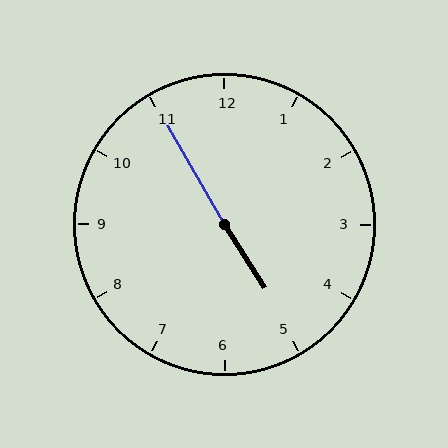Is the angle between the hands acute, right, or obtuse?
It is obtuse.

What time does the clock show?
4:55.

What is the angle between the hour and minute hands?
Approximately 178 degrees.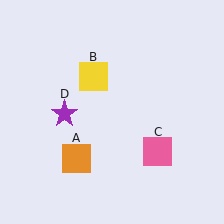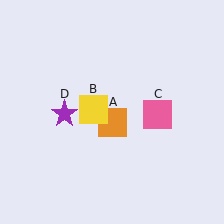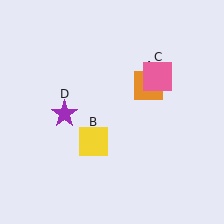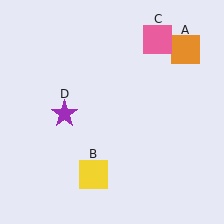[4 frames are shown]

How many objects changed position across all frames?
3 objects changed position: orange square (object A), yellow square (object B), pink square (object C).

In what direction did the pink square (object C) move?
The pink square (object C) moved up.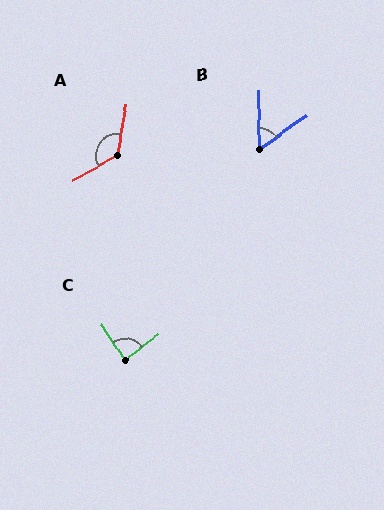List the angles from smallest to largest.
B (54°), C (87°), A (129°).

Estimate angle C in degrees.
Approximately 87 degrees.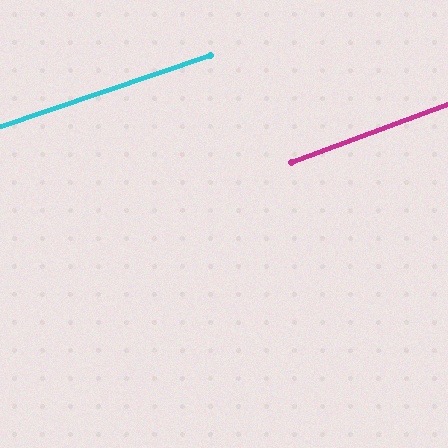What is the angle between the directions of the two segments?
Approximately 2 degrees.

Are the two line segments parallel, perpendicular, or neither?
Parallel — their directions differ by only 1.6°.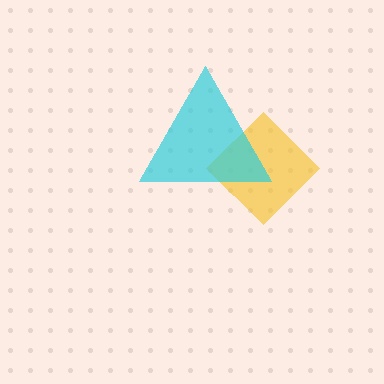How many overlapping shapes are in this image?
There are 2 overlapping shapes in the image.